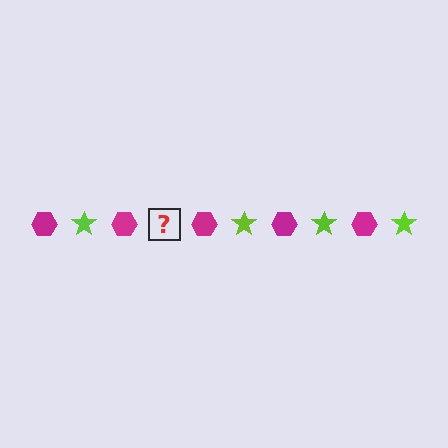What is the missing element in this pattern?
The missing element is a lime star.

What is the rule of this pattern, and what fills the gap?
The rule is that the pattern alternates between magenta hexagon and lime star. The gap should be filled with a lime star.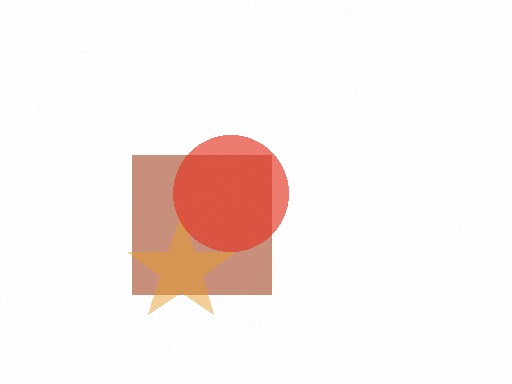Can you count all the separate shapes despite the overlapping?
Yes, there are 3 separate shapes.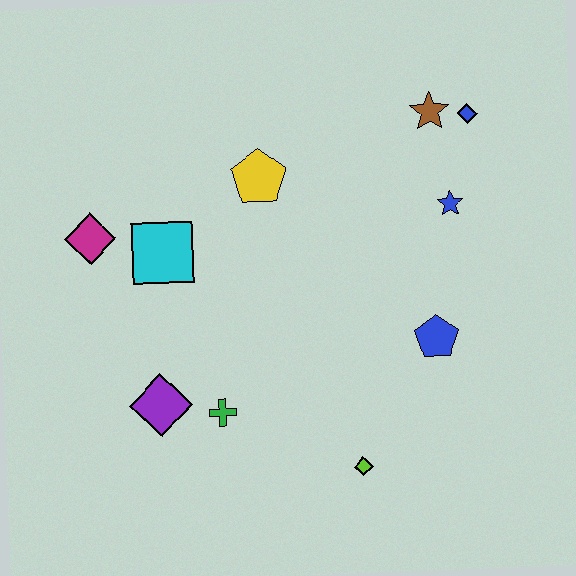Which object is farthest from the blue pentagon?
The magenta diamond is farthest from the blue pentagon.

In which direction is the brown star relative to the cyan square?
The brown star is to the right of the cyan square.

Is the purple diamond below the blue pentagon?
Yes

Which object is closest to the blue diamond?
The brown star is closest to the blue diamond.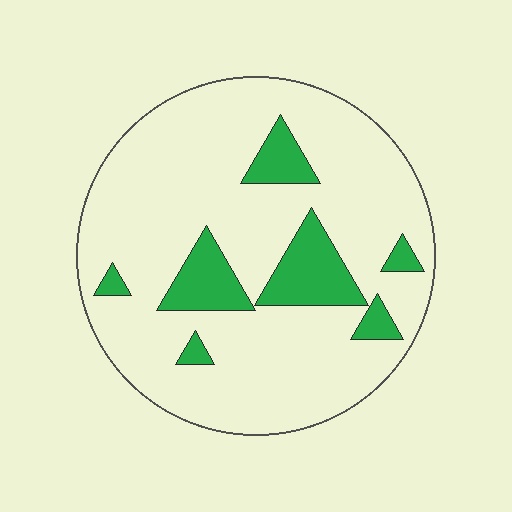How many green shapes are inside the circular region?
7.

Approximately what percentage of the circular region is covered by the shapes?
Approximately 15%.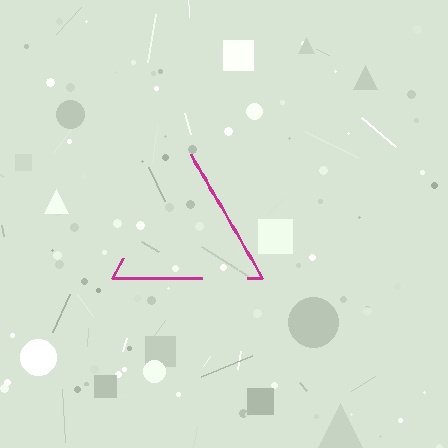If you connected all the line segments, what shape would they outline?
They would outline a triangle.